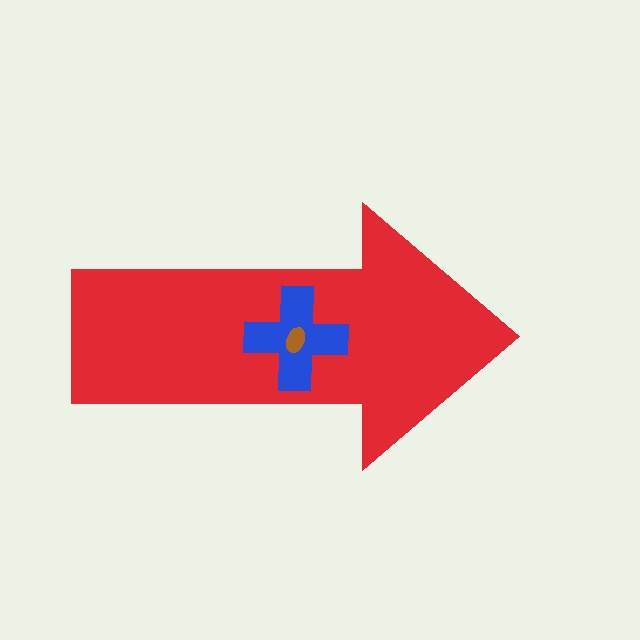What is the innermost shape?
The brown ellipse.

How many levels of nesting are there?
3.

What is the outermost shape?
The red arrow.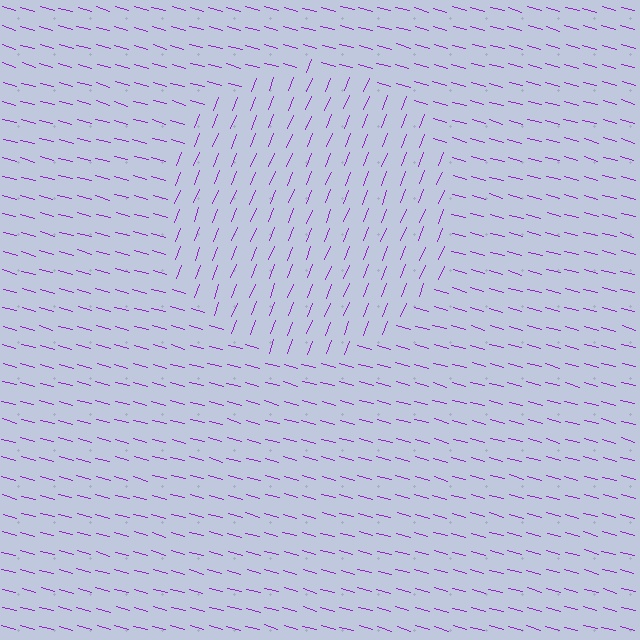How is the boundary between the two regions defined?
The boundary is defined purely by a change in line orientation (approximately 83 degrees difference). All lines are the same color and thickness.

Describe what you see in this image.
The image is filled with small purple line segments. A circle region in the image has lines oriented differently from the surrounding lines, creating a visible texture boundary.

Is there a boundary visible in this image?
Yes, there is a texture boundary formed by a change in line orientation.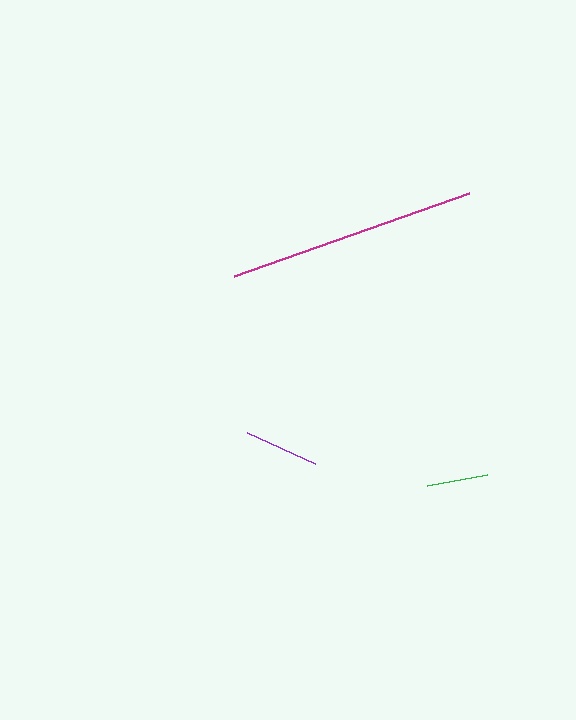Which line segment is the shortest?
The green line is the shortest at approximately 61 pixels.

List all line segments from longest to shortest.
From longest to shortest: magenta, purple, green.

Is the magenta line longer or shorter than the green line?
The magenta line is longer than the green line.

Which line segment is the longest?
The magenta line is the longest at approximately 249 pixels.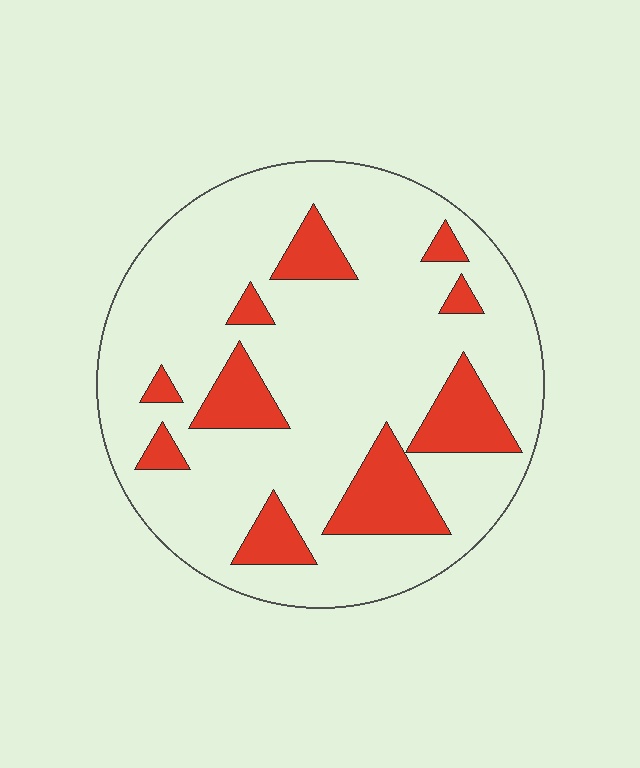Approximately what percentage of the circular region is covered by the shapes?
Approximately 20%.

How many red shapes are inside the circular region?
10.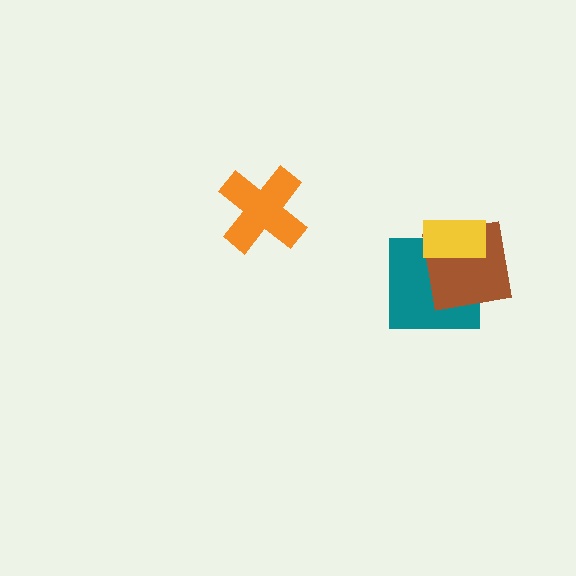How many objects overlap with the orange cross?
0 objects overlap with the orange cross.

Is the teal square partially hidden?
Yes, it is partially covered by another shape.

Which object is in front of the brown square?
The yellow rectangle is in front of the brown square.